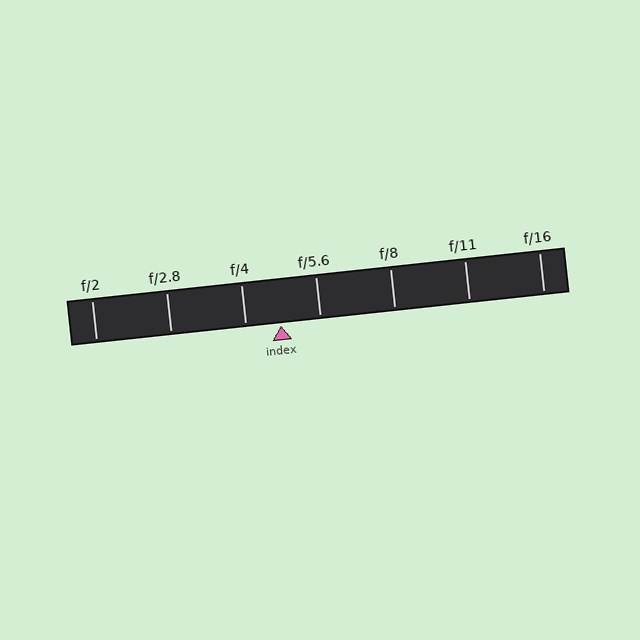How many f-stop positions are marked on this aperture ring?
There are 7 f-stop positions marked.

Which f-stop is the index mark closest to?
The index mark is closest to f/4.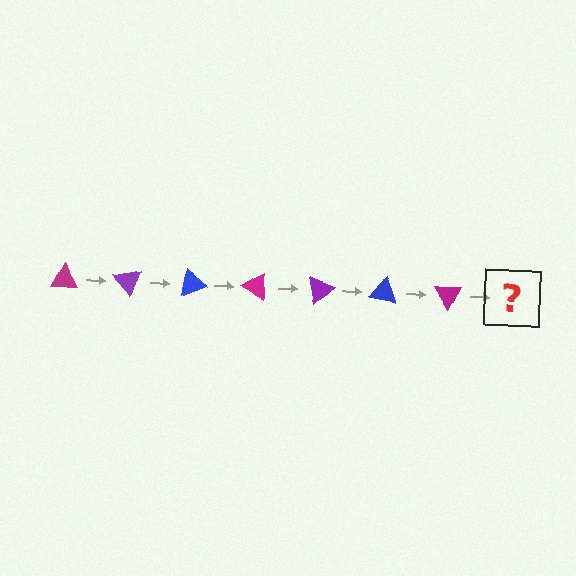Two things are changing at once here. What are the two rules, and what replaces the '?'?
The two rules are that it rotates 50 degrees each step and the color cycles through magenta, purple, and blue. The '?' should be a purple triangle, rotated 350 degrees from the start.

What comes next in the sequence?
The next element should be a purple triangle, rotated 350 degrees from the start.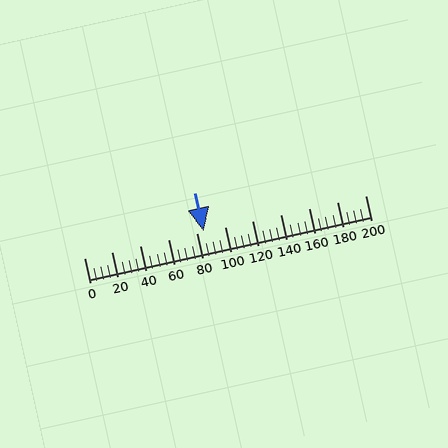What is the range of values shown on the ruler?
The ruler shows values from 0 to 200.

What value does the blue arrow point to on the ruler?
The blue arrow points to approximately 85.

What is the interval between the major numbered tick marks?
The major tick marks are spaced 20 units apart.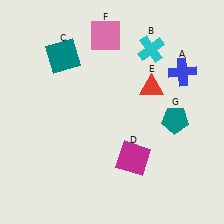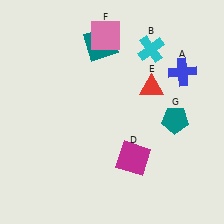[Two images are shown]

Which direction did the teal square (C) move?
The teal square (C) moved right.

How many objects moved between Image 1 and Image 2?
1 object moved between the two images.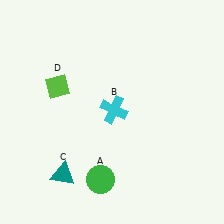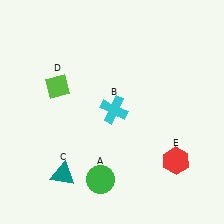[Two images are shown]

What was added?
A red hexagon (E) was added in Image 2.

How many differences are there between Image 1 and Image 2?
There is 1 difference between the two images.